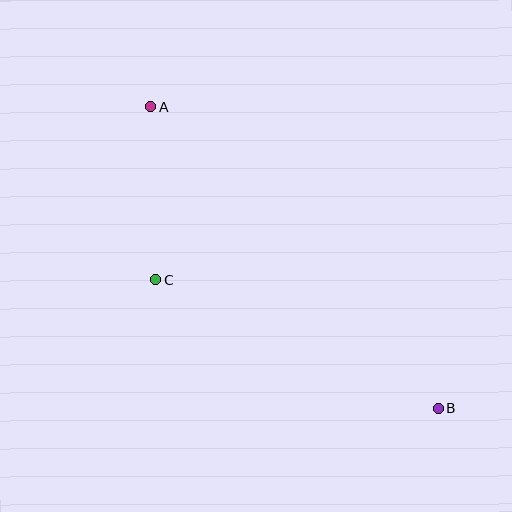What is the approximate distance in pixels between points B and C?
The distance between B and C is approximately 311 pixels.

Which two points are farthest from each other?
Points A and B are farthest from each other.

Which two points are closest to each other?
Points A and C are closest to each other.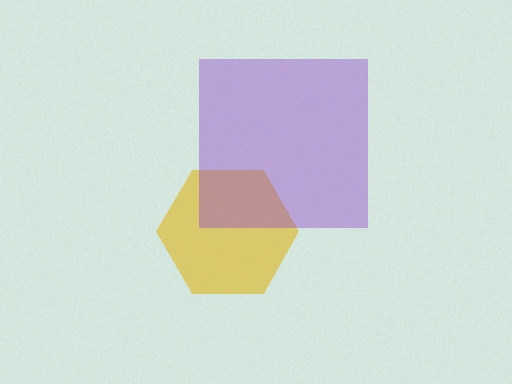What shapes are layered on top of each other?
The layered shapes are: a yellow hexagon, a purple square.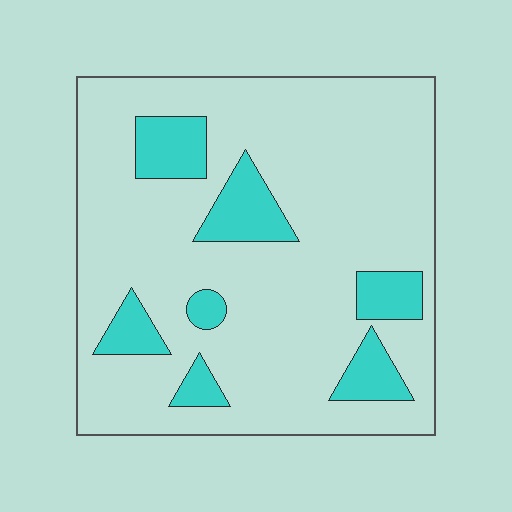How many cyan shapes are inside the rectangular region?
7.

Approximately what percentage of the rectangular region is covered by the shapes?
Approximately 15%.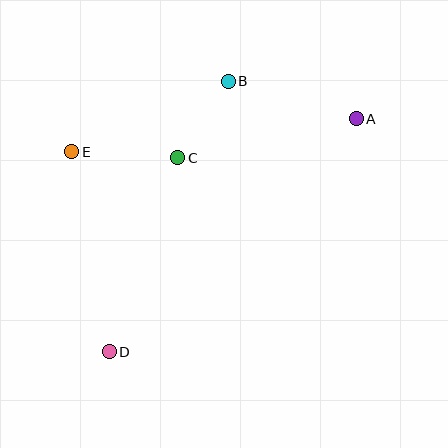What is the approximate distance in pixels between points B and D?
The distance between B and D is approximately 296 pixels.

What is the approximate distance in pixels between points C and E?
The distance between C and E is approximately 106 pixels.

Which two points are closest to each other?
Points B and C are closest to each other.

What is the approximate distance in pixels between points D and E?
The distance between D and E is approximately 203 pixels.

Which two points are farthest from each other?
Points A and D are farthest from each other.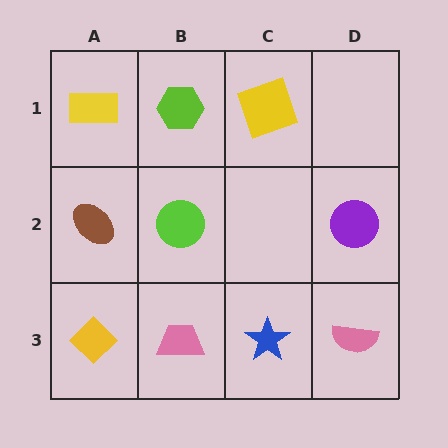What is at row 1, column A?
A yellow rectangle.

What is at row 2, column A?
A brown ellipse.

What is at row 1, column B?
A lime hexagon.